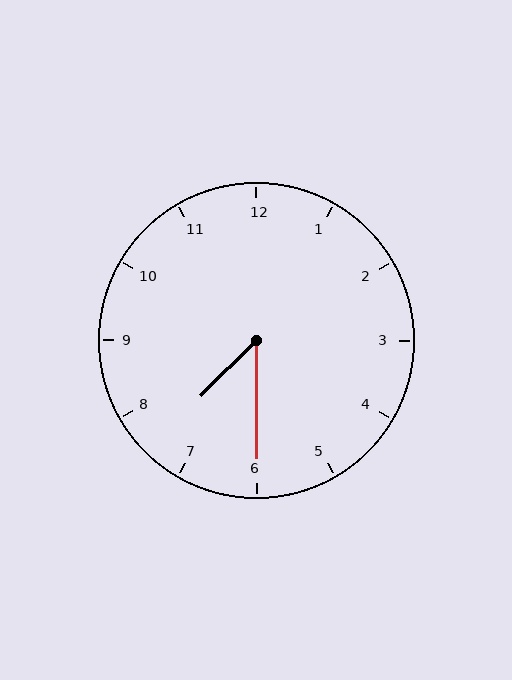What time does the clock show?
7:30.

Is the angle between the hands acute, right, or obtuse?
It is acute.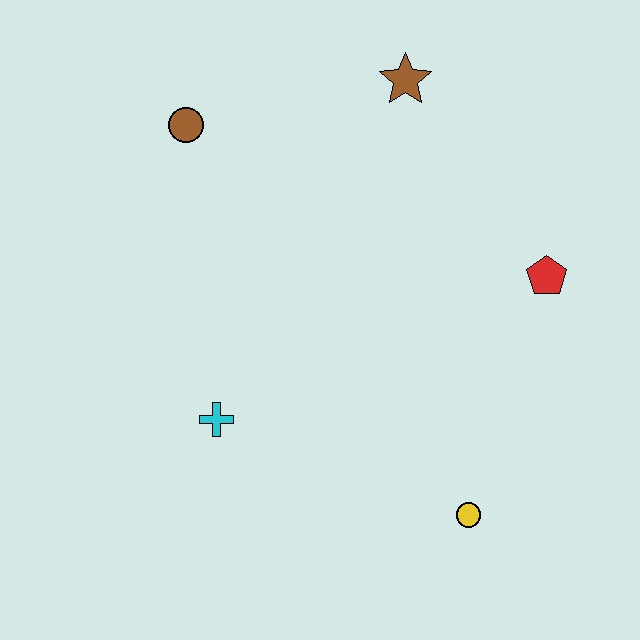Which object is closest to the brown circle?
The brown star is closest to the brown circle.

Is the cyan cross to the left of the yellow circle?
Yes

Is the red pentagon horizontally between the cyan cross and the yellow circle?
No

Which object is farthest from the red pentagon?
The brown circle is farthest from the red pentagon.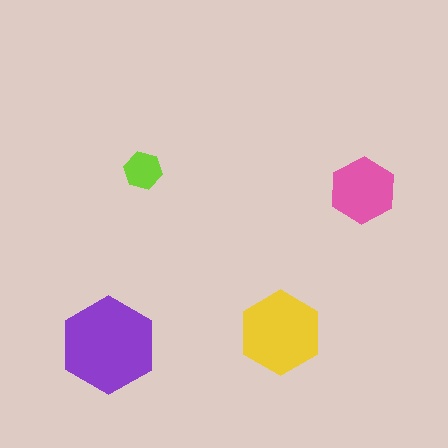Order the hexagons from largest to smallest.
the purple one, the yellow one, the pink one, the lime one.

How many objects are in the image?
There are 4 objects in the image.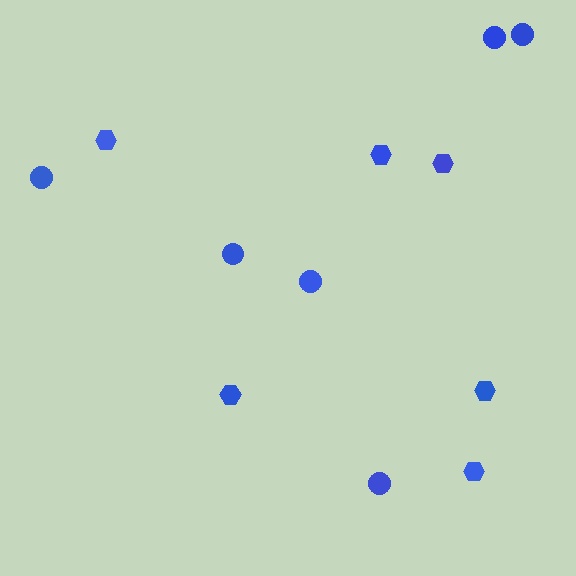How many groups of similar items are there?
There are 2 groups: one group of circles (6) and one group of hexagons (6).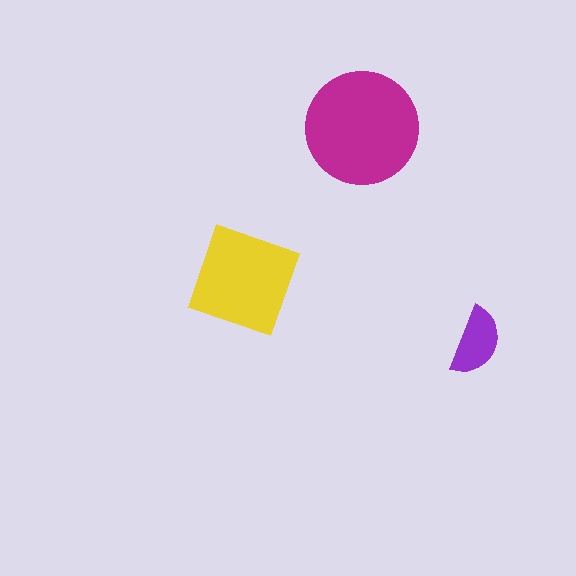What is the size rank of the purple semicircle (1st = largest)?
3rd.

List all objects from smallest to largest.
The purple semicircle, the yellow diamond, the magenta circle.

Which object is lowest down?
The purple semicircle is bottommost.